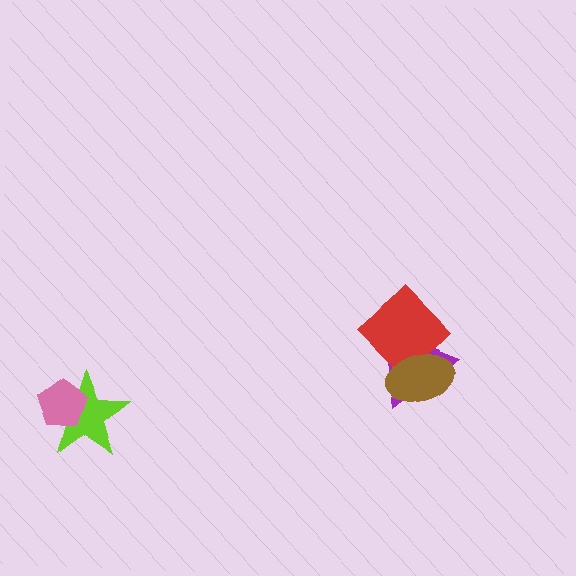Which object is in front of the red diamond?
The brown ellipse is in front of the red diamond.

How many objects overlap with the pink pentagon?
1 object overlaps with the pink pentagon.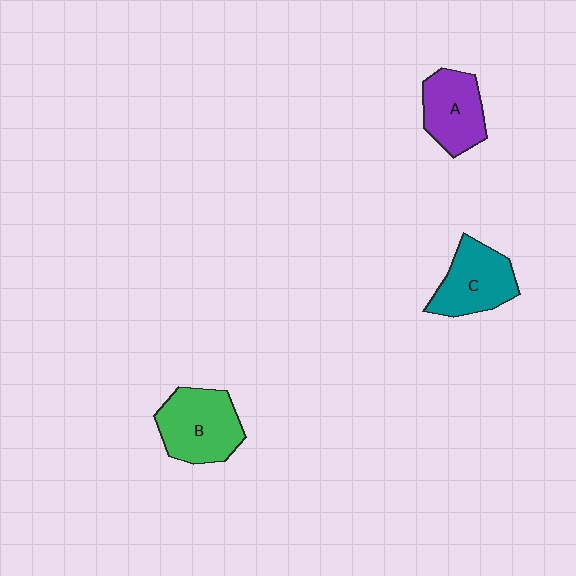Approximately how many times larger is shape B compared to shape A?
Approximately 1.2 times.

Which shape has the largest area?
Shape B (green).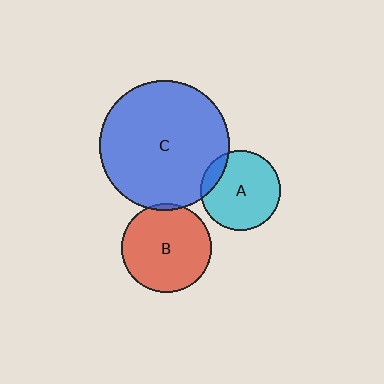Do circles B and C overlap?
Yes.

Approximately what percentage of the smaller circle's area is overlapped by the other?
Approximately 5%.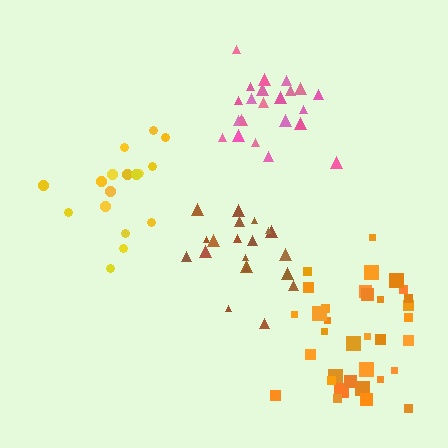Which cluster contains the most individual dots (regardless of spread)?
Orange (34).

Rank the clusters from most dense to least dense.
pink, brown, orange, yellow.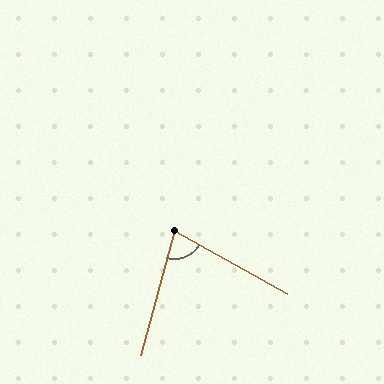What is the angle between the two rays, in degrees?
Approximately 76 degrees.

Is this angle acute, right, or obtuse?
It is acute.